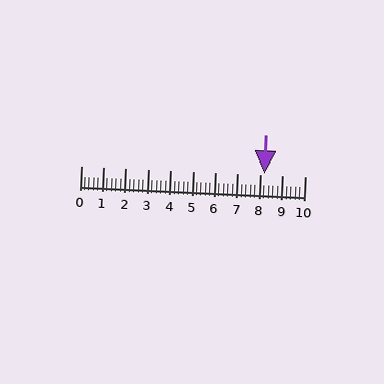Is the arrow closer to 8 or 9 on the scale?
The arrow is closer to 8.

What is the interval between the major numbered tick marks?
The major tick marks are spaced 1 units apart.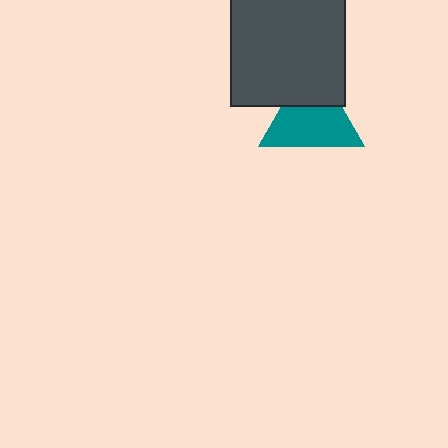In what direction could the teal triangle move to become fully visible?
The teal triangle could move down. That would shift it out from behind the dark gray rectangle entirely.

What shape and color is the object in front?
The object in front is a dark gray rectangle.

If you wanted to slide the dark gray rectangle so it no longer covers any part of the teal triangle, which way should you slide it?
Slide it up — that is the most direct way to separate the two shapes.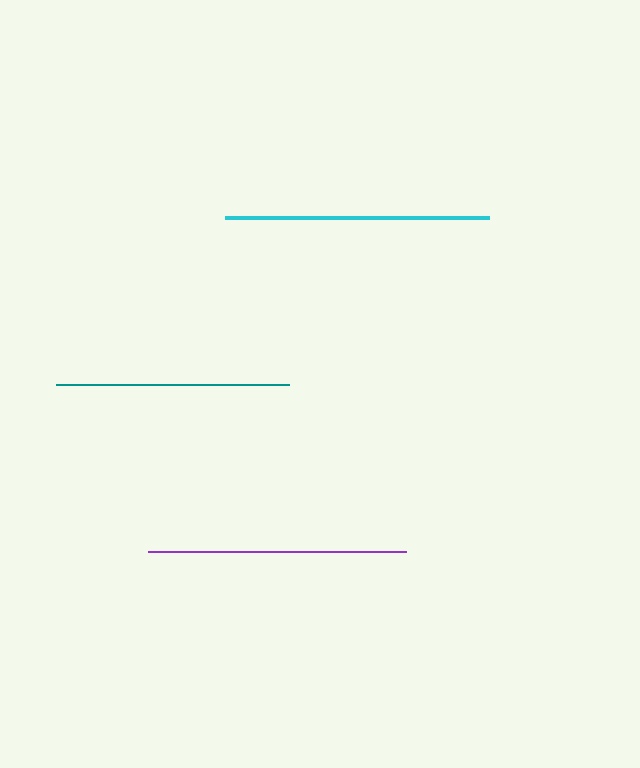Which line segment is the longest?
The cyan line is the longest at approximately 264 pixels.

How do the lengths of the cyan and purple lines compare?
The cyan and purple lines are approximately the same length.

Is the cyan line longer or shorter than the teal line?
The cyan line is longer than the teal line.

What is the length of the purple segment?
The purple segment is approximately 257 pixels long.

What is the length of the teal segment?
The teal segment is approximately 233 pixels long.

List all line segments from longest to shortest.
From longest to shortest: cyan, purple, teal.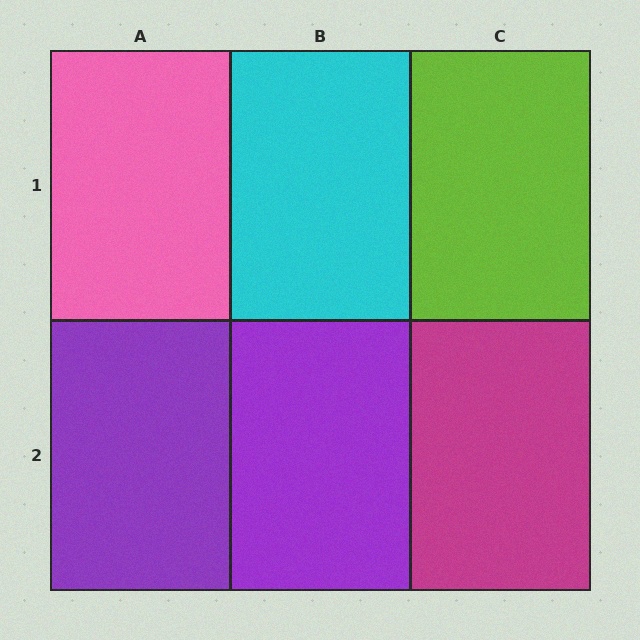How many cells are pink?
1 cell is pink.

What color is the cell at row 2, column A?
Purple.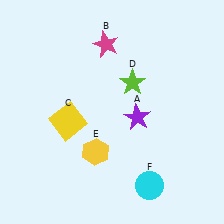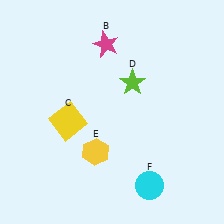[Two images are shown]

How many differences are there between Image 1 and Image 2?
There is 1 difference between the two images.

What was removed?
The purple star (A) was removed in Image 2.